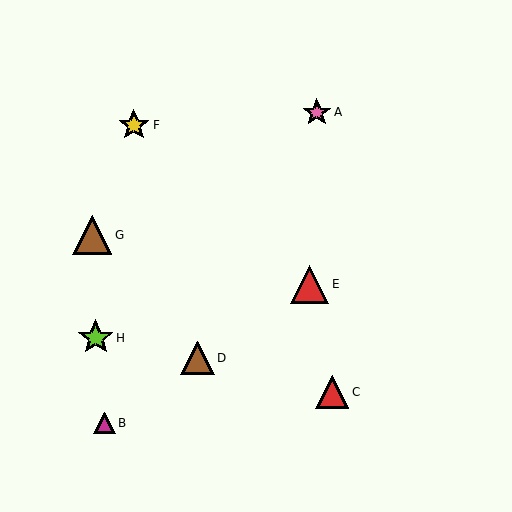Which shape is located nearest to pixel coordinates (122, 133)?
The yellow star (labeled F) at (134, 125) is nearest to that location.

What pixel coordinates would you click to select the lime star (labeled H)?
Click at (96, 338) to select the lime star H.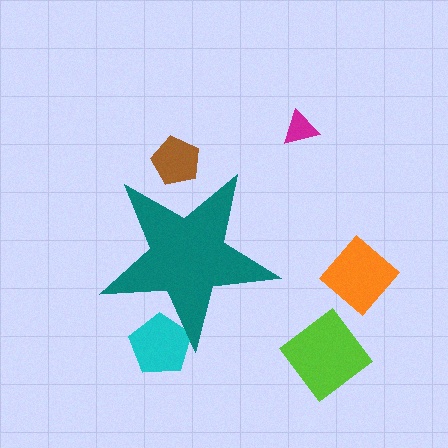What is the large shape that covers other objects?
A teal star.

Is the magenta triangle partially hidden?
No, the magenta triangle is fully visible.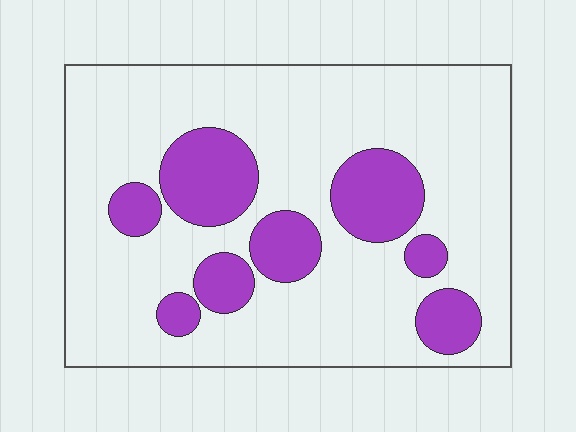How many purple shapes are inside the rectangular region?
8.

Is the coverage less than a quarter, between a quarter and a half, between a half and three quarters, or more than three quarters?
Less than a quarter.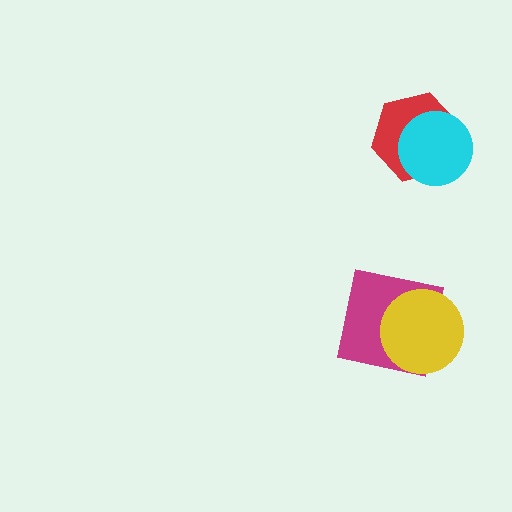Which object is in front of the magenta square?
The yellow circle is in front of the magenta square.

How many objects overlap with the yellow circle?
1 object overlaps with the yellow circle.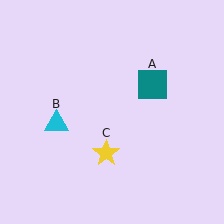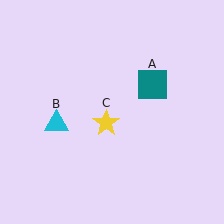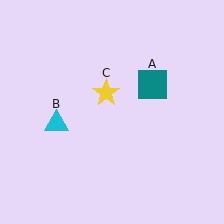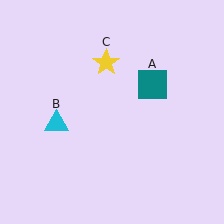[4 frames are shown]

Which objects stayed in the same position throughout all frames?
Teal square (object A) and cyan triangle (object B) remained stationary.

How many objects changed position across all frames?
1 object changed position: yellow star (object C).